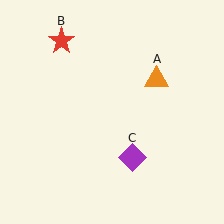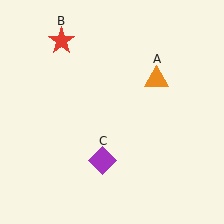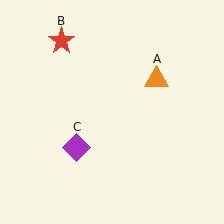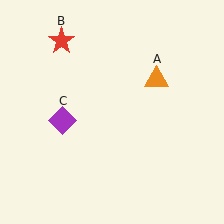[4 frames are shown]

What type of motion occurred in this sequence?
The purple diamond (object C) rotated clockwise around the center of the scene.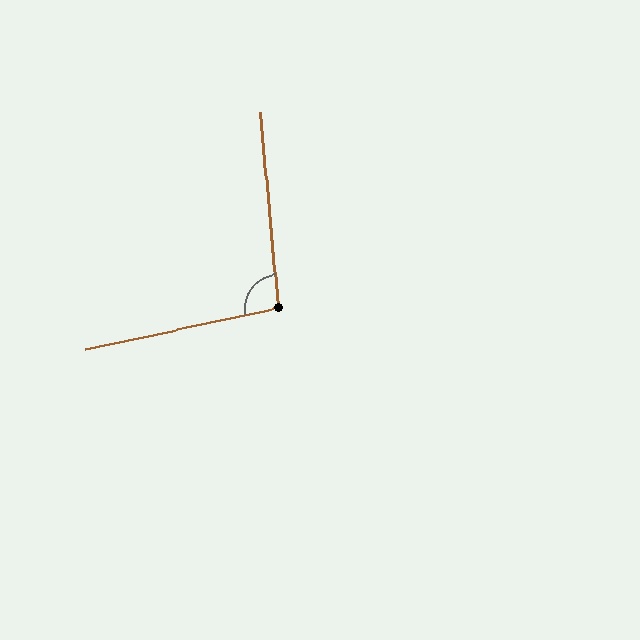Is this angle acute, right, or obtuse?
It is obtuse.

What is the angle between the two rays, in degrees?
Approximately 97 degrees.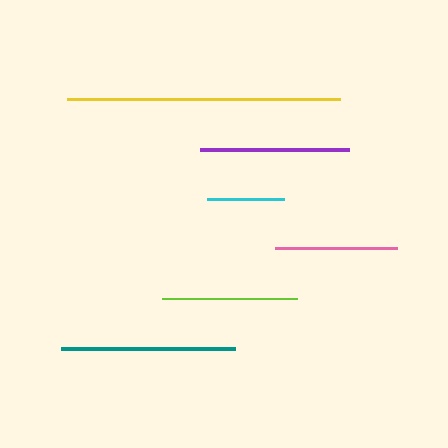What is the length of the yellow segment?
The yellow segment is approximately 273 pixels long.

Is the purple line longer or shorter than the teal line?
The teal line is longer than the purple line.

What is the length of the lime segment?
The lime segment is approximately 135 pixels long.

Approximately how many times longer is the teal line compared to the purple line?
The teal line is approximately 1.2 times the length of the purple line.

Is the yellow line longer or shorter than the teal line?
The yellow line is longer than the teal line.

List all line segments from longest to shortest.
From longest to shortest: yellow, teal, purple, lime, pink, cyan.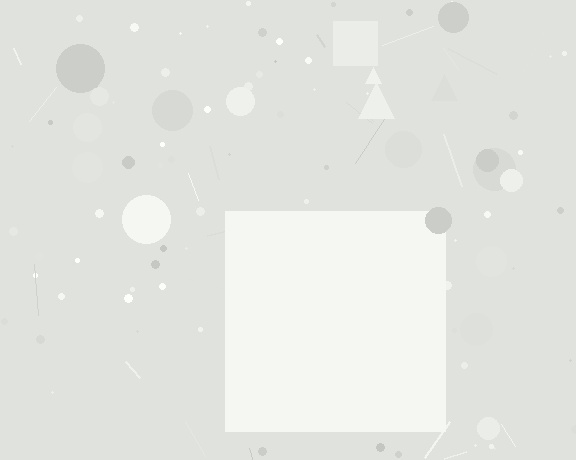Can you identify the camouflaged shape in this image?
The camouflaged shape is a square.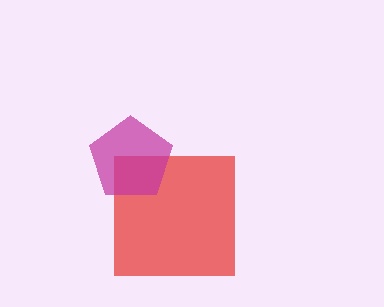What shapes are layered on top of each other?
The layered shapes are: a red square, a magenta pentagon.